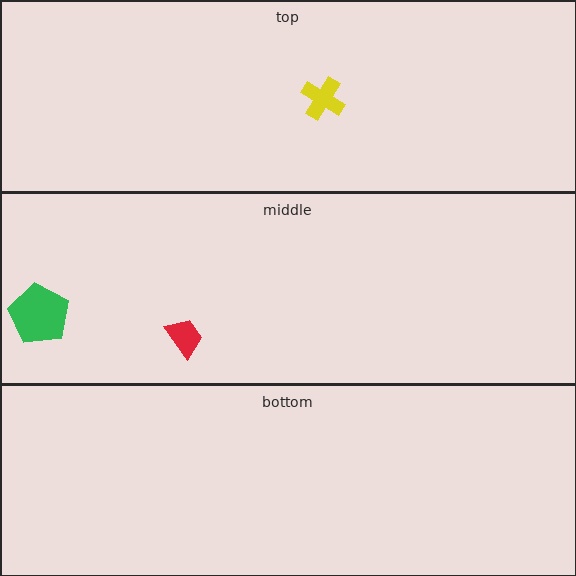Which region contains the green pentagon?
The middle region.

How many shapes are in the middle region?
2.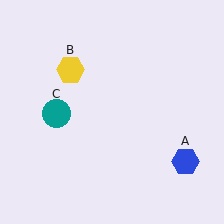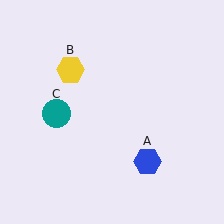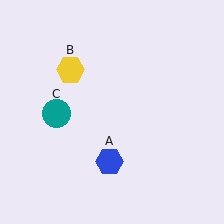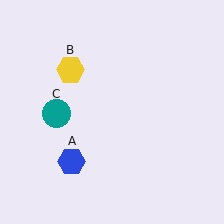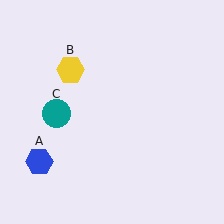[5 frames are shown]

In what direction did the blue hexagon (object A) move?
The blue hexagon (object A) moved left.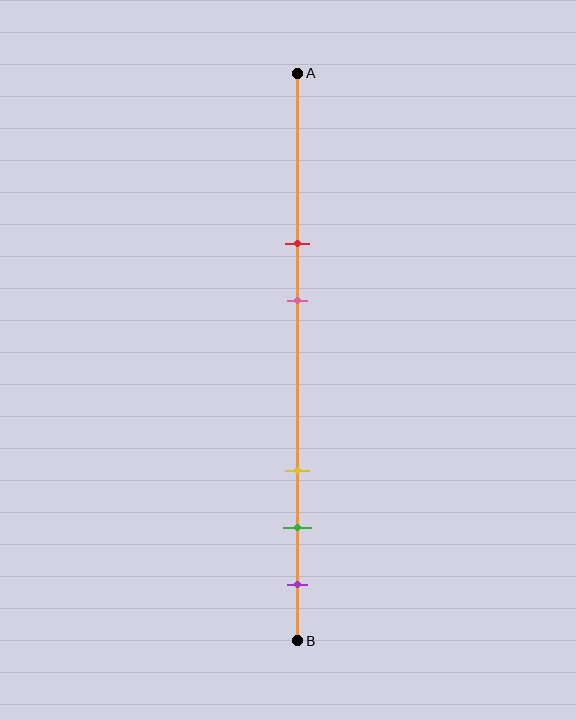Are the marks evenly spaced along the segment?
No, the marks are not evenly spaced.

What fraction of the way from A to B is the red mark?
The red mark is approximately 30% (0.3) of the way from A to B.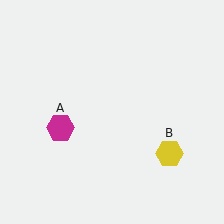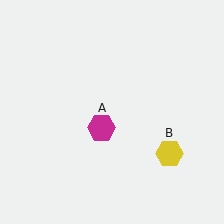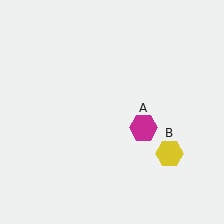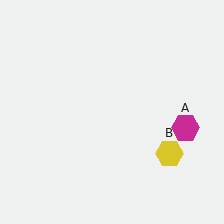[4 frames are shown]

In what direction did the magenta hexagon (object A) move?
The magenta hexagon (object A) moved right.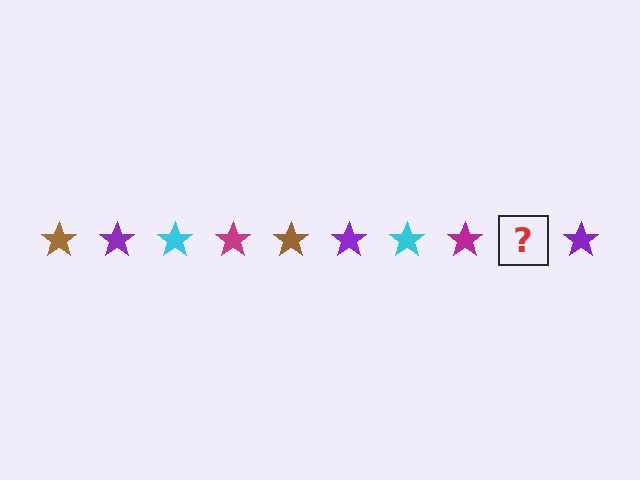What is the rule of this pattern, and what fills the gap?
The rule is that the pattern cycles through brown, purple, cyan, magenta stars. The gap should be filled with a brown star.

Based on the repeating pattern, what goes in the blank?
The blank should be a brown star.